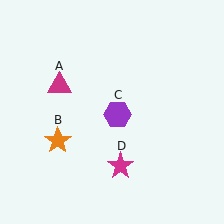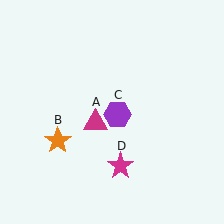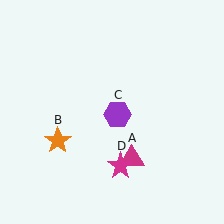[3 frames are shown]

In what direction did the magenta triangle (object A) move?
The magenta triangle (object A) moved down and to the right.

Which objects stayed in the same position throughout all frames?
Orange star (object B) and purple hexagon (object C) and magenta star (object D) remained stationary.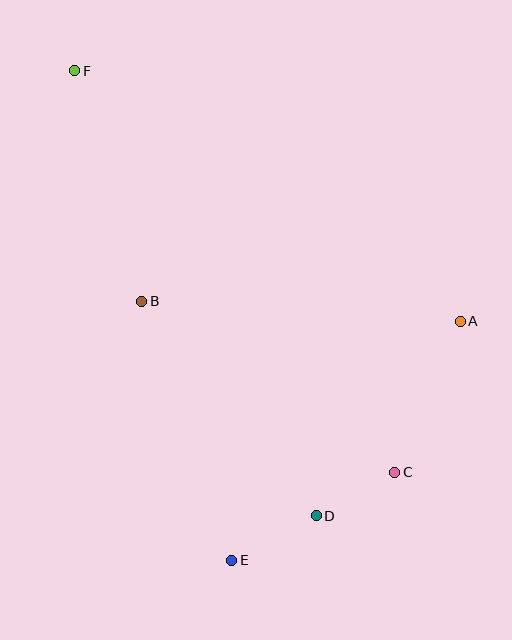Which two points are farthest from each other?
Points E and F are farthest from each other.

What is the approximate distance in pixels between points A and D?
The distance between A and D is approximately 242 pixels.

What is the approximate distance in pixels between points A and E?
The distance between A and E is approximately 331 pixels.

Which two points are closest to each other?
Points C and D are closest to each other.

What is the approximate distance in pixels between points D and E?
The distance between D and E is approximately 96 pixels.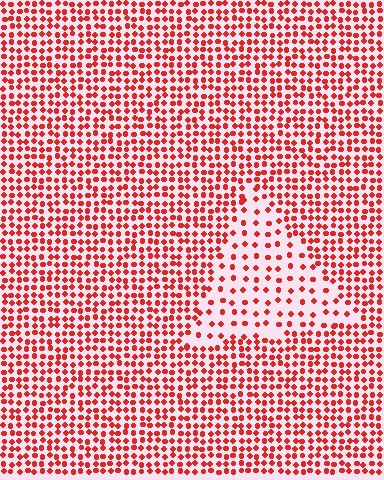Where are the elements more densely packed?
The elements are more densely packed outside the triangle boundary.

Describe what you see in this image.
The image contains small red elements arranged at two different densities. A triangle-shaped region is visible where the elements are less densely packed than the surrounding area.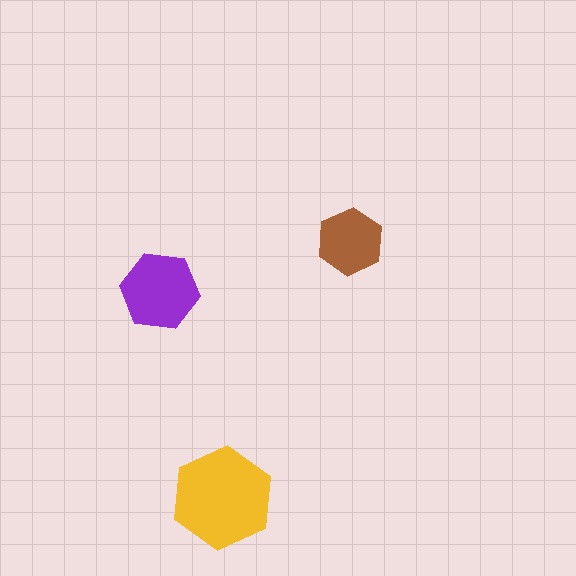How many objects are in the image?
There are 3 objects in the image.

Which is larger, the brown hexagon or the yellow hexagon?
The yellow one.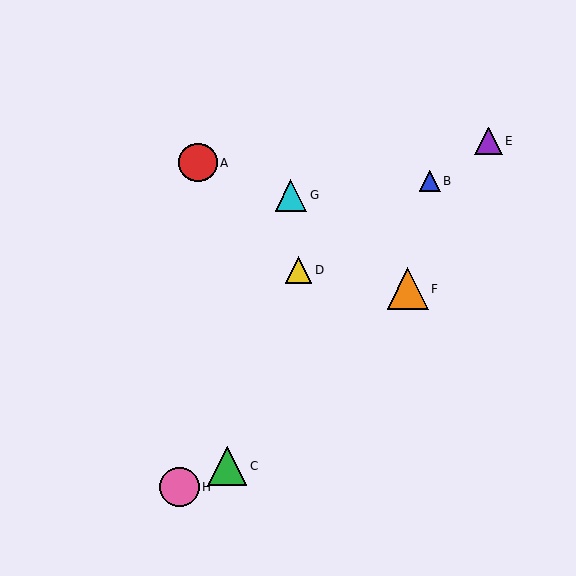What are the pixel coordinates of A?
Object A is at (198, 163).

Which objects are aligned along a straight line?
Objects B, D, E are aligned along a straight line.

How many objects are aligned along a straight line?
3 objects (B, D, E) are aligned along a straight line.